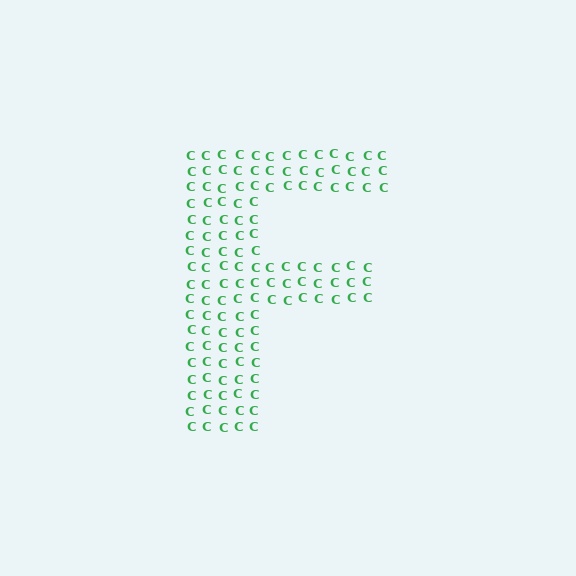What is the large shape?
The large shape is the letter F.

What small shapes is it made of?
It is made of small letter C's.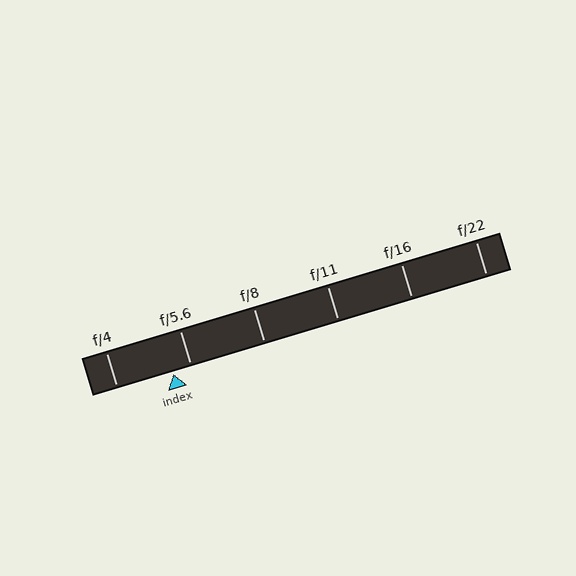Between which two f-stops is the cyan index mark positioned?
The index mark is between f/4 and f/5.6.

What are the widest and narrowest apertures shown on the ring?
The widest aperture shown is f/4 and the narrowest is f/22.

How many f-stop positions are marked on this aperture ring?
There are 6 f-stop positions marked.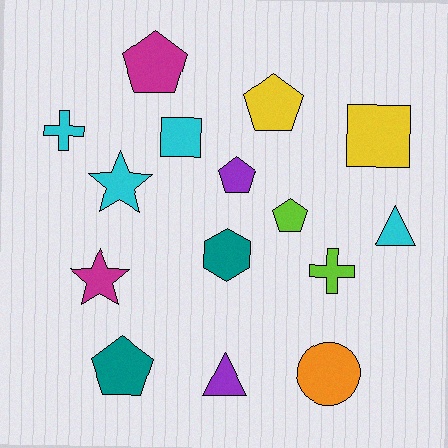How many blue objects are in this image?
There are no blue objects.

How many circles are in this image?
There is 1 circle.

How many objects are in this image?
There are 15 objects.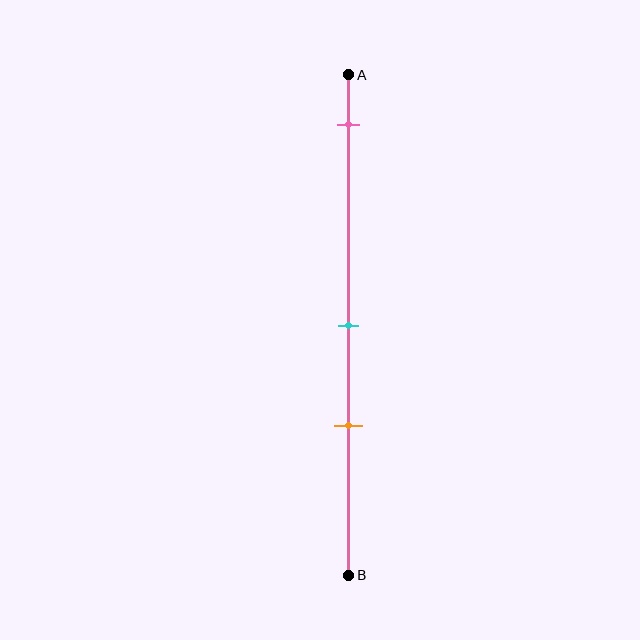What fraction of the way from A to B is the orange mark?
The orange mark is approximately 70% (0.7) of the way from A to B.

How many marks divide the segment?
There are 3 marks dividing the segment.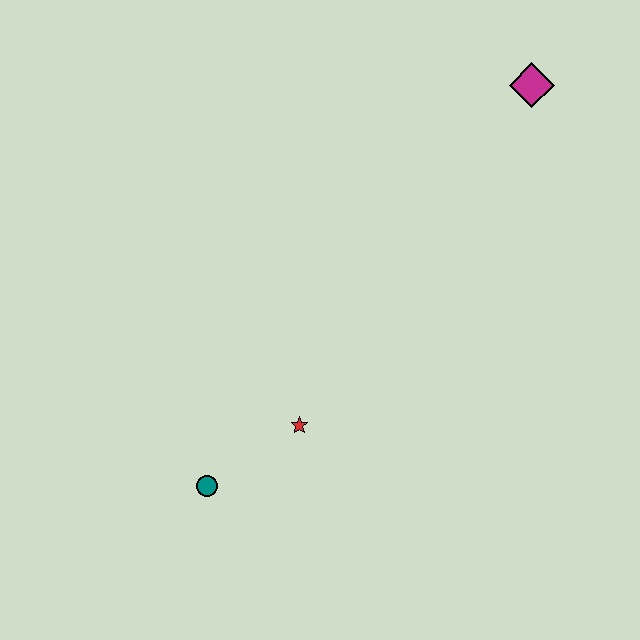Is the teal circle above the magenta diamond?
No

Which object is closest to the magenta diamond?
The red star is closest to the magenta diamond.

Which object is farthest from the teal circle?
The magenta diamond is farthest from the teal circle.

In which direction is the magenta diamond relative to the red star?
The magenta diamond is above the red star.